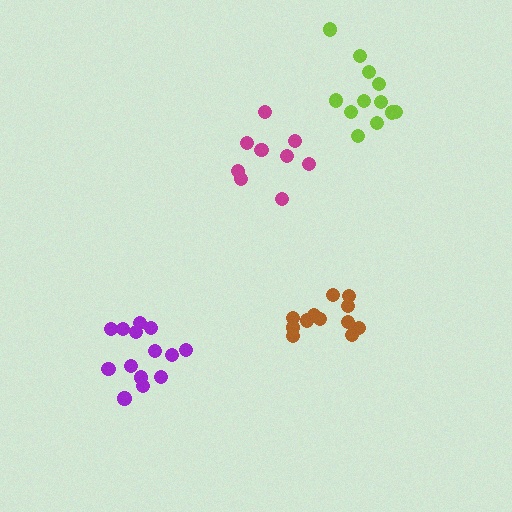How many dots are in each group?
Group 1: 15 dots, Group 2: 12 dots, Group 3: 12 dots, Group 4: 9 dots (48 total).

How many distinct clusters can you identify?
There are 4 distinct clusters.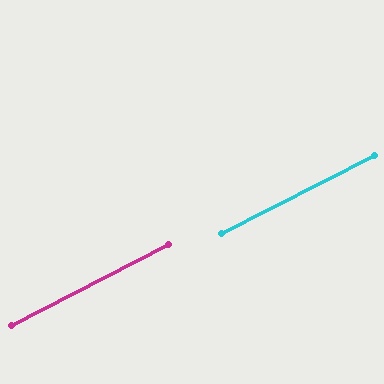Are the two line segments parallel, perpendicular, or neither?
Parallel — their directions differ by only 0.4°.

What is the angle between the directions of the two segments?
Approximately 0 degrees.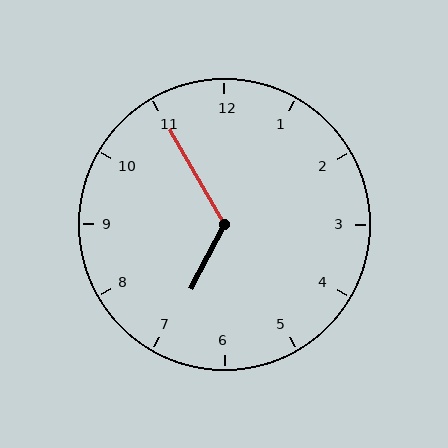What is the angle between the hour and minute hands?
Approximately 122 degrees.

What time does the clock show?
6:55.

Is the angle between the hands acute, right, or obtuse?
It is obtuse.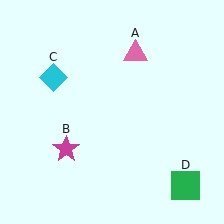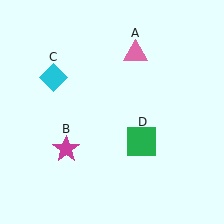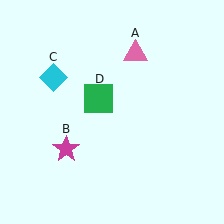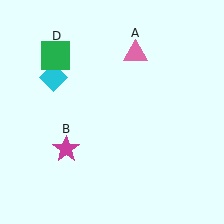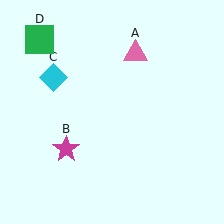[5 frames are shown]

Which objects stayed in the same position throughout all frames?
Pink triangle (object A) and magenta star (object B) and cyan diamond (object C) remained stationary.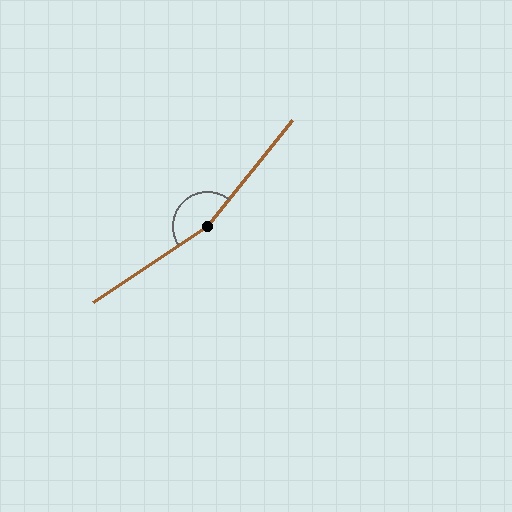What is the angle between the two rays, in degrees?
Approximately 163 degrees.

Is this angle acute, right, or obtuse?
It is obtuse.